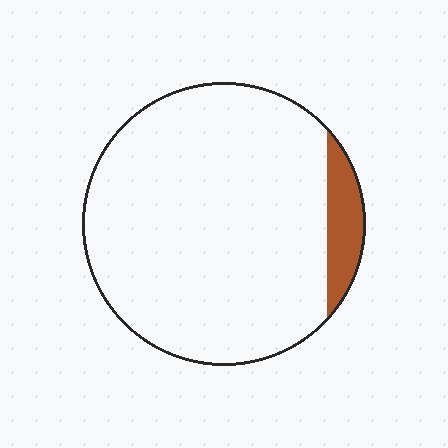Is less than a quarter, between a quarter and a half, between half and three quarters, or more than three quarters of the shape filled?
Less than a quarter.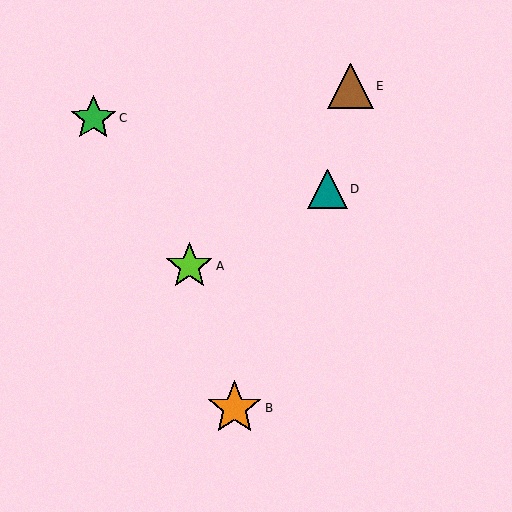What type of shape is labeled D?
Shape D is a teal triangle.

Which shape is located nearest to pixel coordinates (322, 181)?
The teal triangle (labeled D) at (327, 189) is nearest to that location.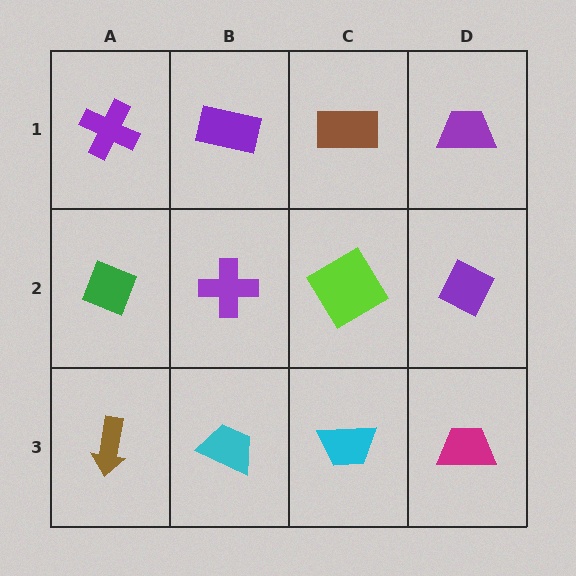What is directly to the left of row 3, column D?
A cyan trapezoid.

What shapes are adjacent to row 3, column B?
A purple cross (row 2, column B), a brown arrow (row 3, column A), a cyan trapezoid (row 3, column C).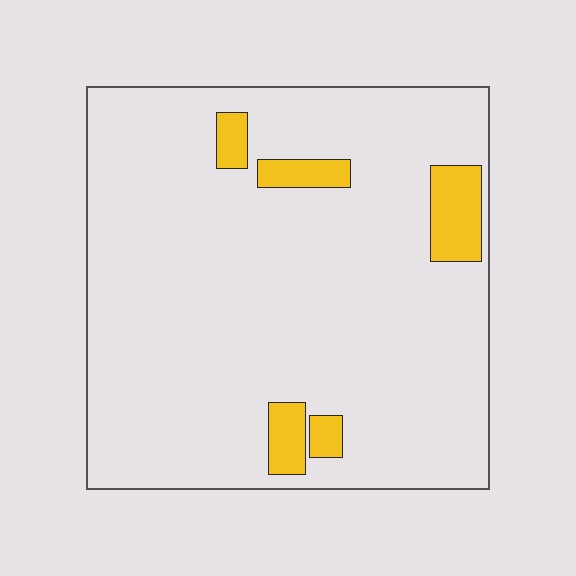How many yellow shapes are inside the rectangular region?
5.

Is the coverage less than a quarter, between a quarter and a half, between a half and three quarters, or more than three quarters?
Less than a quarter.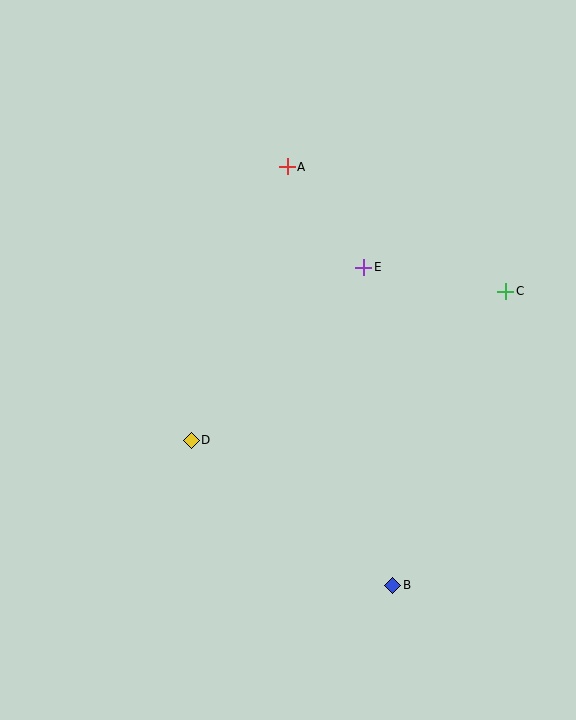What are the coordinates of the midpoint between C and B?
The midpoint between C and B is at (449, 438).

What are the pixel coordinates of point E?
Point E is at (364, 267).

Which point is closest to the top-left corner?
Point A is closest to the top-left corner.